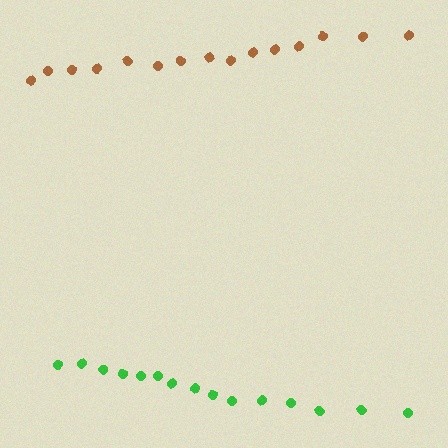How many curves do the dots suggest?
There are 2 distinct paths.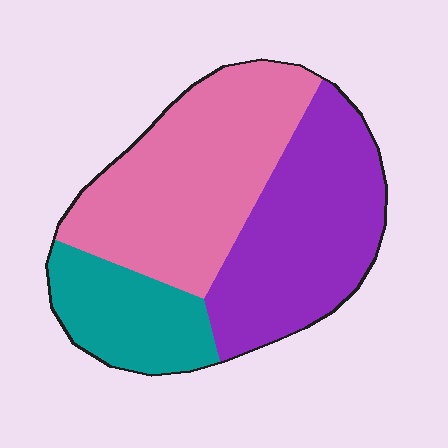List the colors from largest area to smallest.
From largest to smallest: pink, purple, teal.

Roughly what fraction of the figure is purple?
Purple covers 38% of the figure.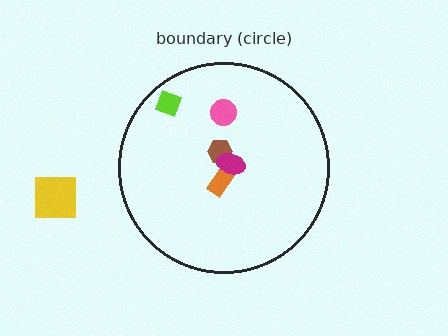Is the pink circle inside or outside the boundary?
Inside.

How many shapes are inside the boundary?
5 inside, 1 outside.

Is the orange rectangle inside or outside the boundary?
Inside.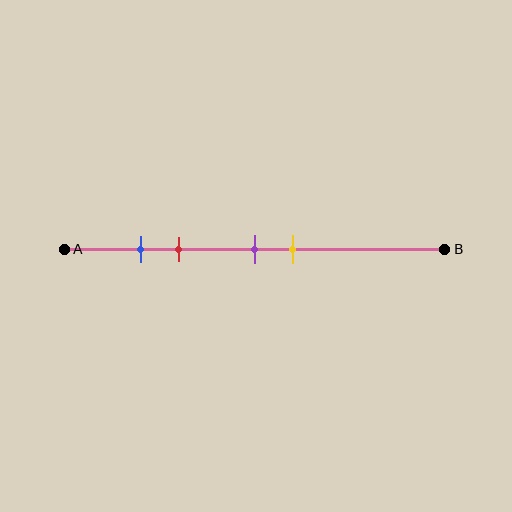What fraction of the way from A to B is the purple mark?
The purple mark is approximately 50% (0.5) of the way from A to B.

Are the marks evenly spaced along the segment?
No, the marks are not evenly spaced.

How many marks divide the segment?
There are 4 marks dividing the segment.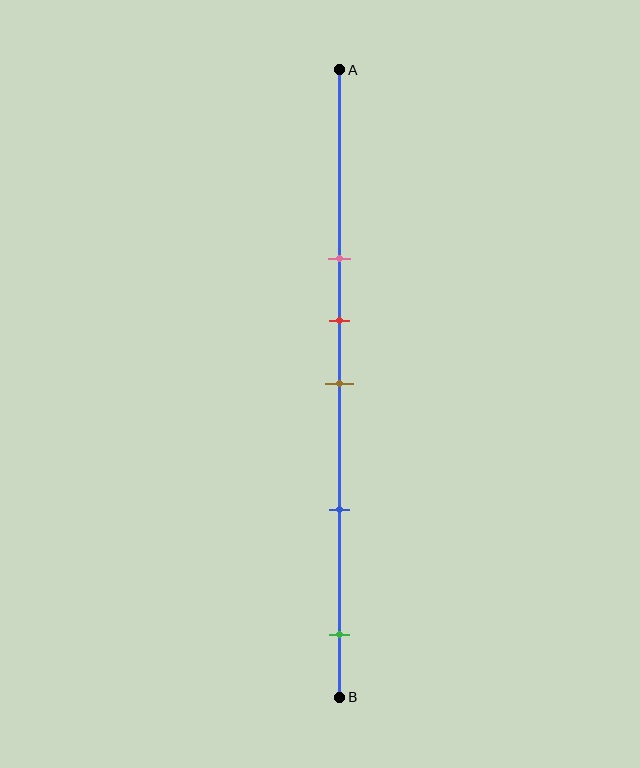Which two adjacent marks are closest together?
The red and brown marks are the closest adjacent pair.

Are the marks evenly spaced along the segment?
No, the marks are not evenly spaced.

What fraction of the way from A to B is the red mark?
The red mark is approximately 40% (0.4) of the way from A to B.